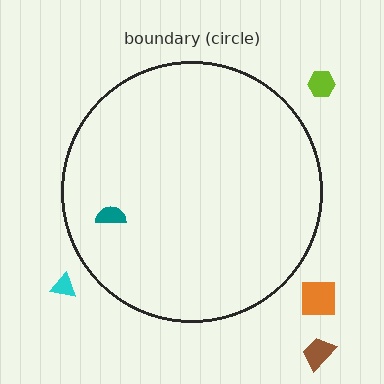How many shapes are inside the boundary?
1 inside, 4 outside.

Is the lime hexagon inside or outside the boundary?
Outside.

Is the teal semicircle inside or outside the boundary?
Inside.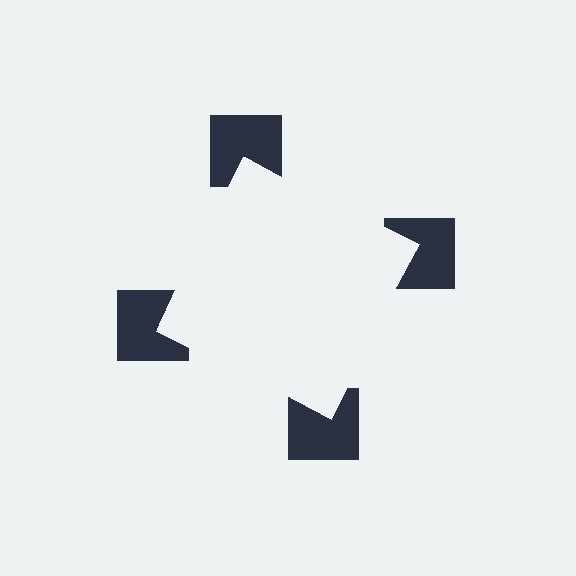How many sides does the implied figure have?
4 sides.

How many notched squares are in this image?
There are 4 — one at each vertex of the illusory square.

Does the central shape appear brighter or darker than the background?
It typically appears slightly brighter than the background, even though no actual brightness change is drawn.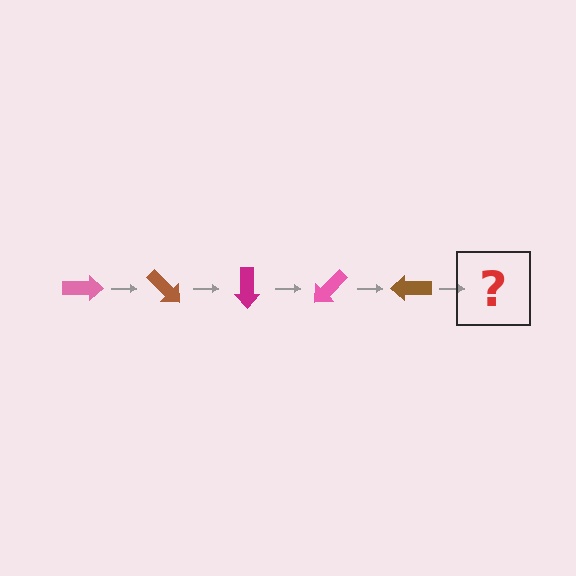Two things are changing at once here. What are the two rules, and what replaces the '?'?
The two rules are that it rotates 45 degrees each step and the color cycles through pink, brown, and magenta. The '?' should be a magenta arrow, rotated 225 degrees from the start.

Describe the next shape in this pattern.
It should be a magenta arrow, rotated 225 degrees from the start.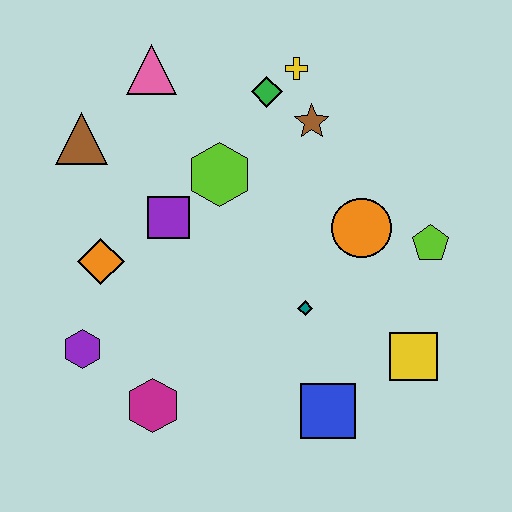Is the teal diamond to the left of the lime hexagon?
No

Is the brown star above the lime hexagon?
Yes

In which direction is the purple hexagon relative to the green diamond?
The purple hexagon is below the green diamond.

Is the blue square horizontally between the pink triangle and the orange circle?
Yes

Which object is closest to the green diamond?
The yellow cross is closest to the green diamond.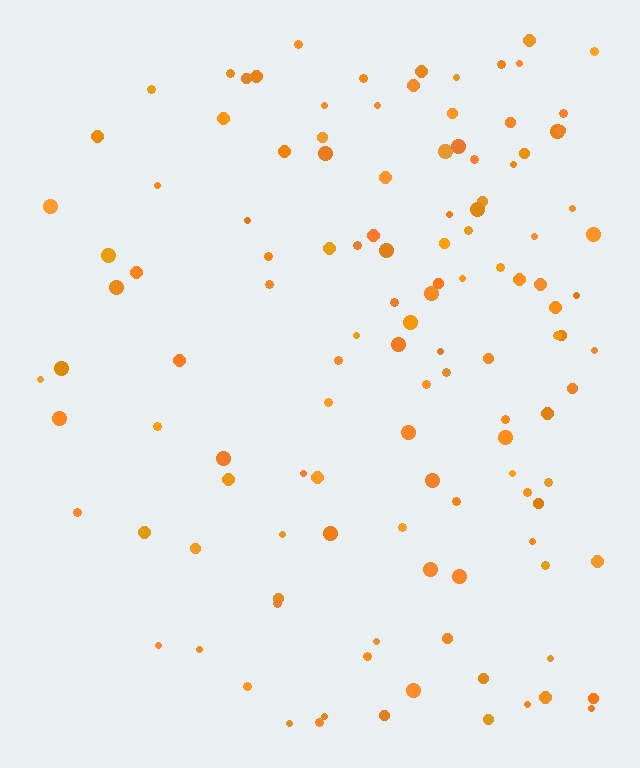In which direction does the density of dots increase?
From left to right, with the right side densest.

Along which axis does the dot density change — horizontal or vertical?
Horizontal.